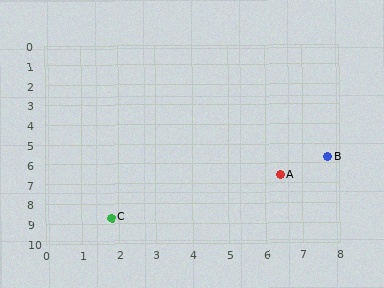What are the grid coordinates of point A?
Point A is at approximately (6.4, 6.6).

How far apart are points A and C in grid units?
Points A and C are about 5.1 grid units apart.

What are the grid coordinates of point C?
Point C is at approximately (1.8, 8.7).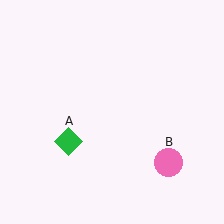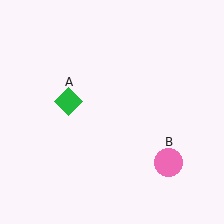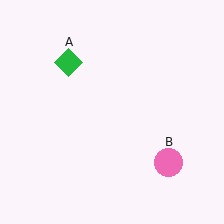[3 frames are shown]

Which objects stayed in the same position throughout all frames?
Pink circle (object B) remained stationary.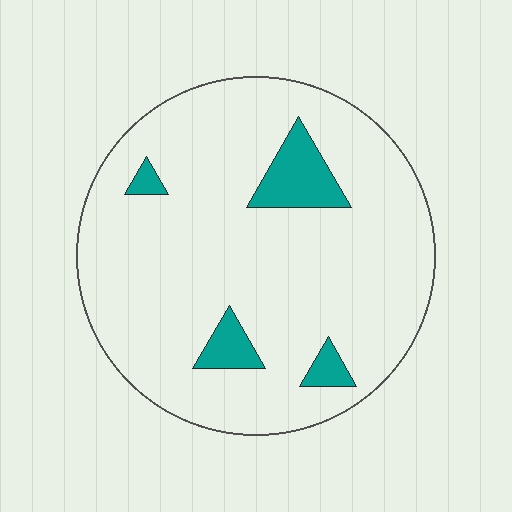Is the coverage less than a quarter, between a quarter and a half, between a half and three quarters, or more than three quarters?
Less than a quarter.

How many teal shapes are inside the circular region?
4.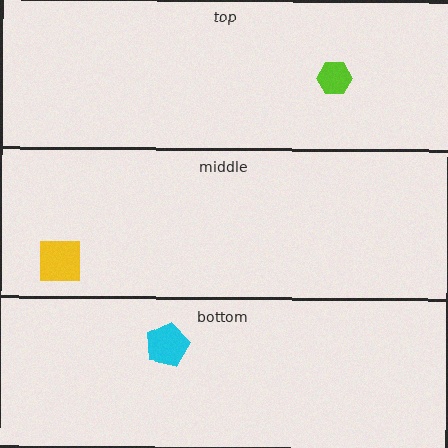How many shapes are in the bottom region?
1.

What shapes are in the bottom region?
The cyan pentagon.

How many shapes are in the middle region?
1.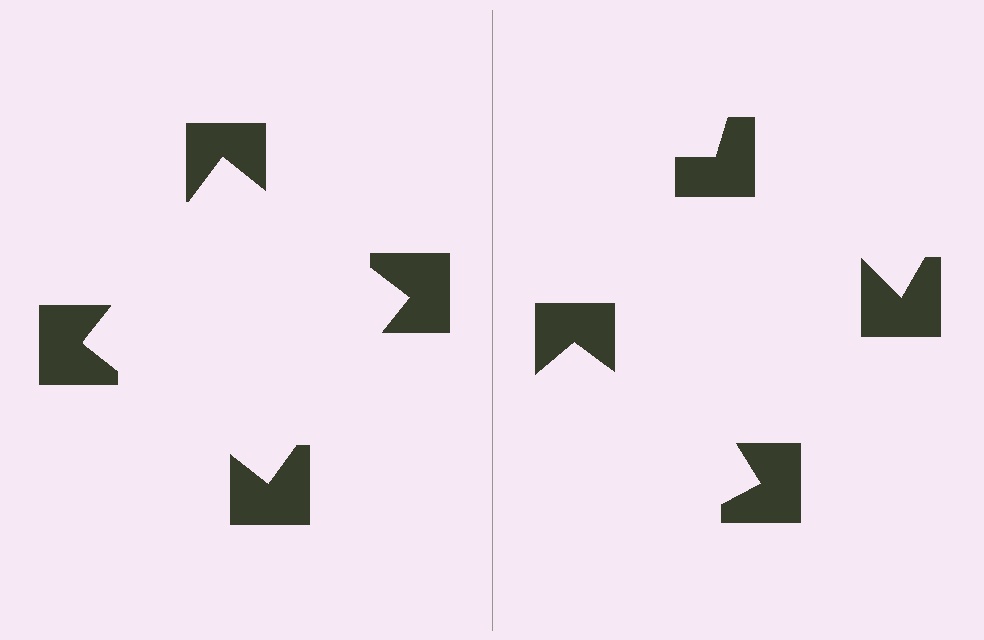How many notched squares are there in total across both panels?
8 — 4 on each side.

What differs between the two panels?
The notched squares are positioned identically on both sides; only the wedge orientations differ. On the left they align to a square; on the right they are misaligned.